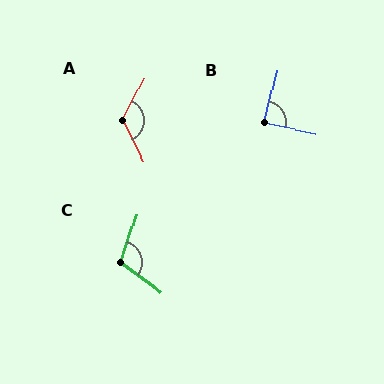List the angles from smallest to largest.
B (88°), C (107°), A (125°).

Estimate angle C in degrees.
Approximately 107 degrees.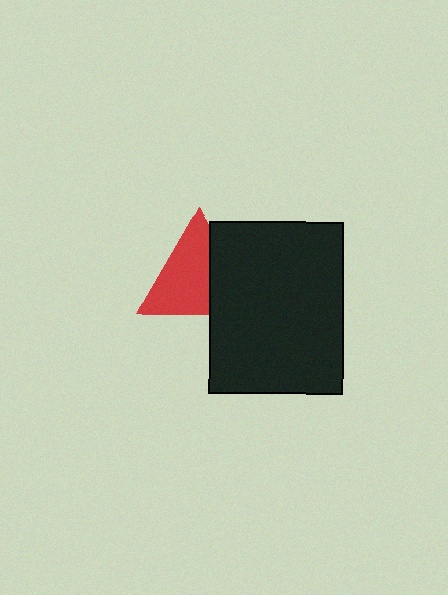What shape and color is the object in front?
The object in front is a black rectangle.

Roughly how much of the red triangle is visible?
Most of it is visible (roughly 66%).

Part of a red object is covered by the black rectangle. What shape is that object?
It is a triangle.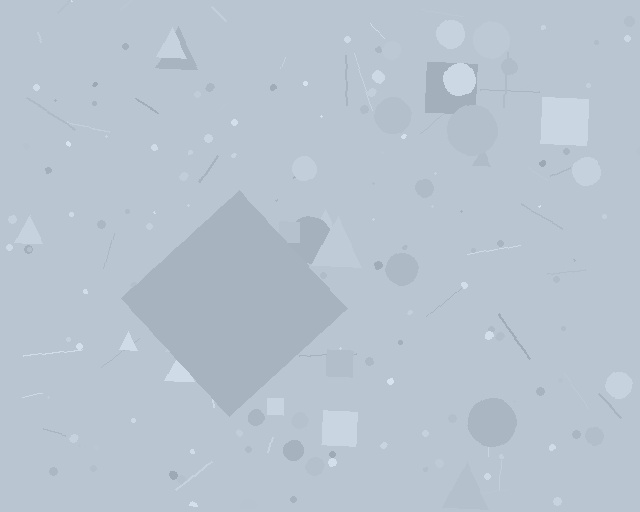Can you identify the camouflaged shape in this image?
The camouflaged shape is a diamond.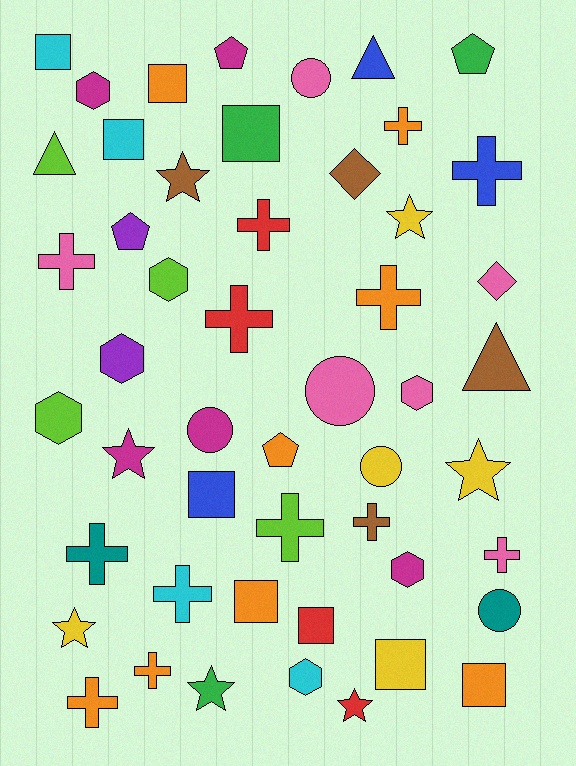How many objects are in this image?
There are 50 objects.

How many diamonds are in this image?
There are 2 diamonds.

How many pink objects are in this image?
There are 6 pink objects.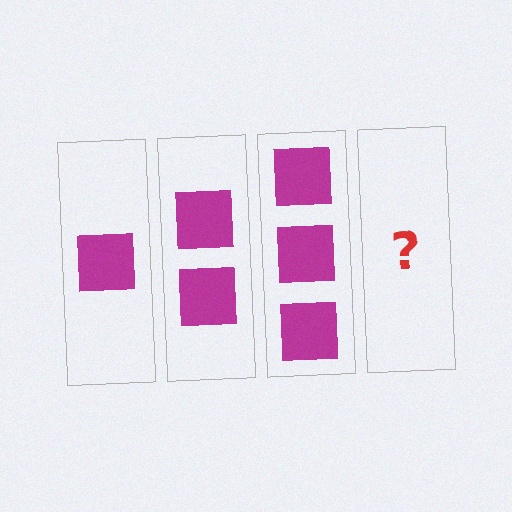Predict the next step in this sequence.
The next step is 4 squares.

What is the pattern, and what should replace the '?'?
The pattern is that each step adds one more square. The '?' should be 4 squares.